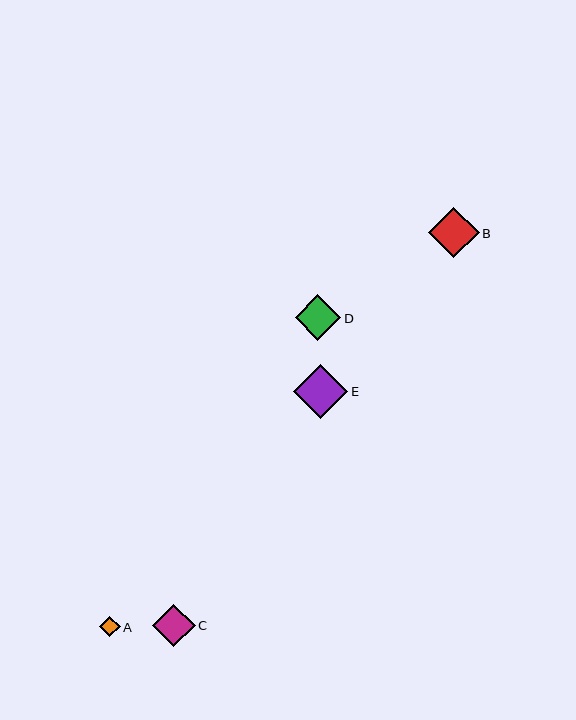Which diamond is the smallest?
Diamond A is the smallest with a size of approximately 21 pixels.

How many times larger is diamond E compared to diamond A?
Diamond E is approximately 2.6 times the size of diamond A.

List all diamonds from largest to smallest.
From largest to smallest: E, B, D, C, A.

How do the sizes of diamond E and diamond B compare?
Diamond E and diamond B are approximately the same size.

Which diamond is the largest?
Diamond E is the largest with a size of approximately 54 pixels.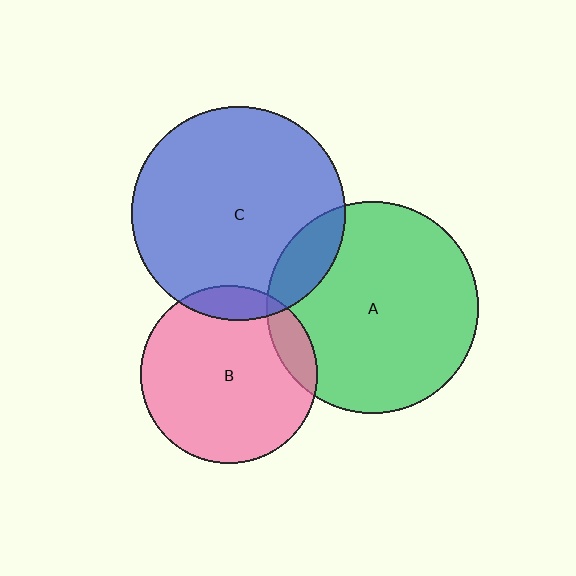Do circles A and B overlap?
Yes.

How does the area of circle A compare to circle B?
Approximately 1.4 times.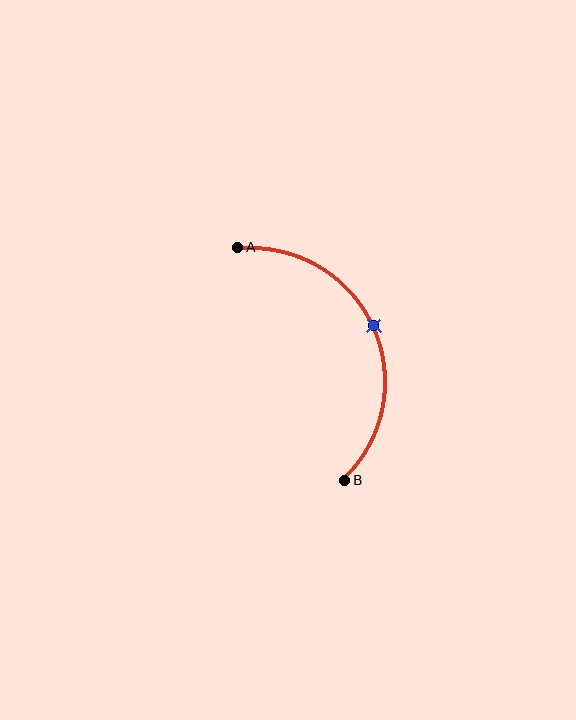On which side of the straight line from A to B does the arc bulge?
The arc bulges to the right of the straight line connecting A and B.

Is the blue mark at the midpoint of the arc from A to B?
Yes. The blue mark lies on the arc at equal arc-length from both A and B — it is the arc midpoint.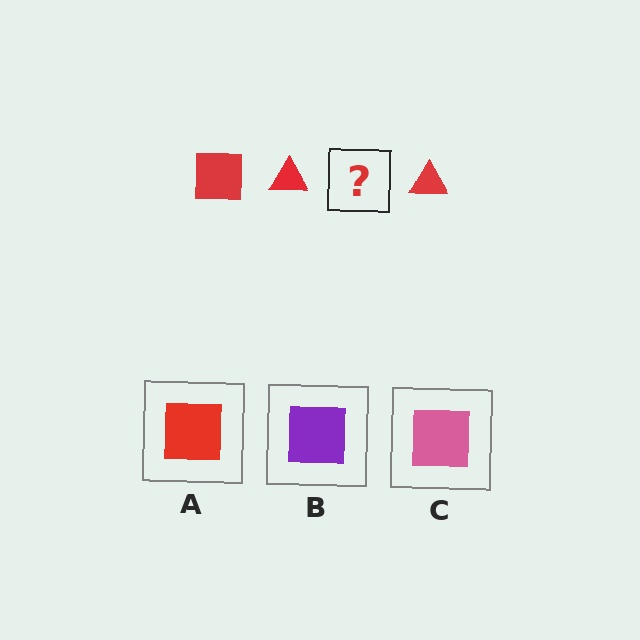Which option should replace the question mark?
Option A.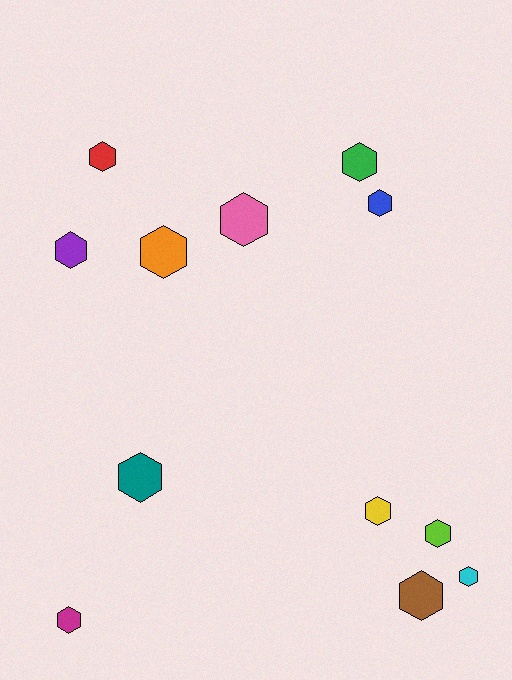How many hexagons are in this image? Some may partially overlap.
There are 12 hexagons.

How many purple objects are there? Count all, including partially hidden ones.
There is 1 purple object.